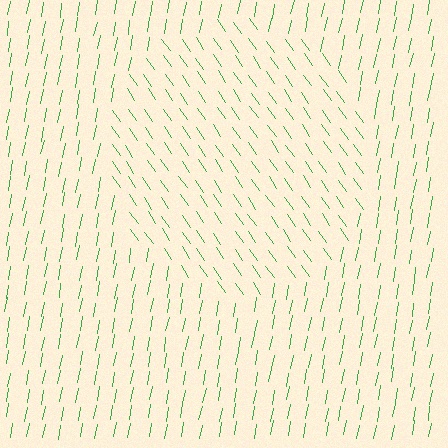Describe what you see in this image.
The image is filled with small green line segments. A circle region in the image has lines oriented differently from the surrounding lines, creating a visible texture boundary.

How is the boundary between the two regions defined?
The boundary is defined purely by a change in line orientation (approximately 45 degrees difference). All lines are the same color and thickness.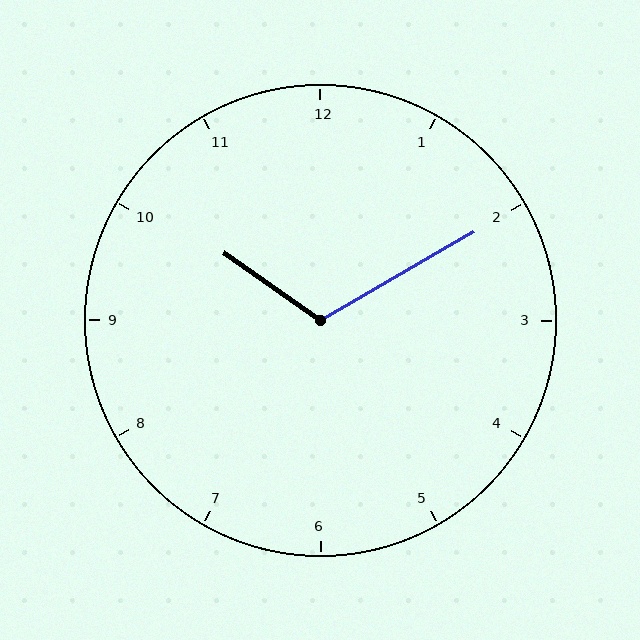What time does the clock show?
10:10.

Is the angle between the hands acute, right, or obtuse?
It is obtuse.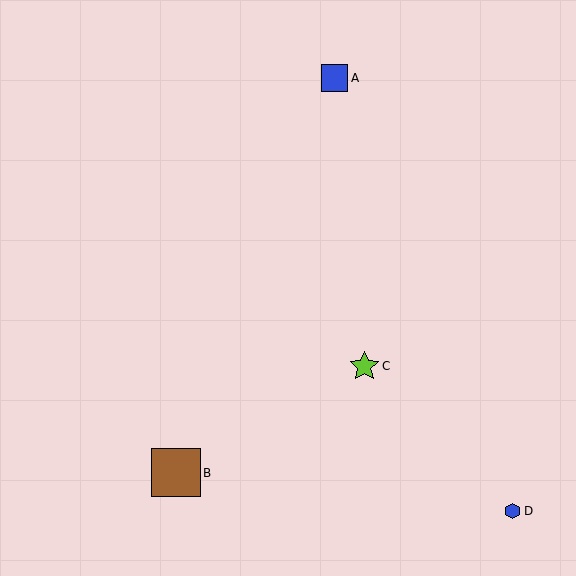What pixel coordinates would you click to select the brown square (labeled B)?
Click at (176, 473) to select the brown square B.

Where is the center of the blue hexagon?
The center of the blue hexagon is at (513, 511).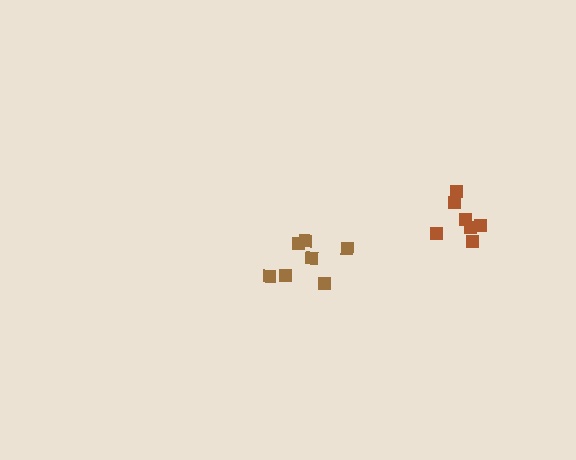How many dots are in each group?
Group 1: 7 dots, Group 2: 7 dots (14 total).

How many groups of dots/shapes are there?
There are 2 groups.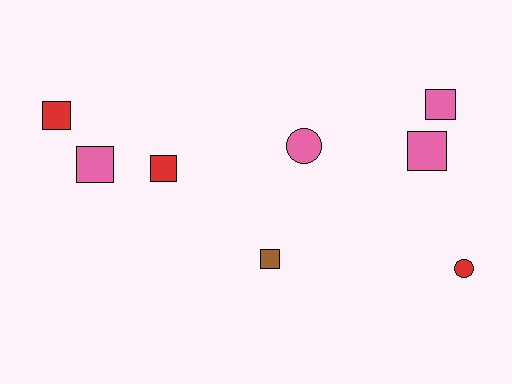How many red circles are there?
There is 1 red circle.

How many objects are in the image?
There are 8 objects.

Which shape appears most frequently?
Square, with 6 objects.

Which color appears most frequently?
Pink, with 4 objects.